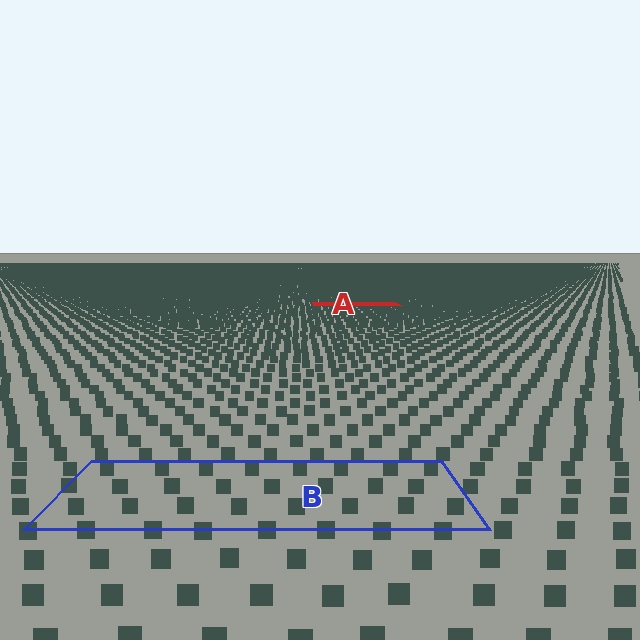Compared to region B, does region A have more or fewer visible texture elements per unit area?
Region A has more texture elements per unit area — they are packed more densely because it is farther away.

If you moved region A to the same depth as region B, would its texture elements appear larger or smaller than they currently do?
They would appear larger. At a closer depth, the same texture elements are projected at a bigger on-screen size.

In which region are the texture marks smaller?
The texture marks are smaller in region A, because it is farther away.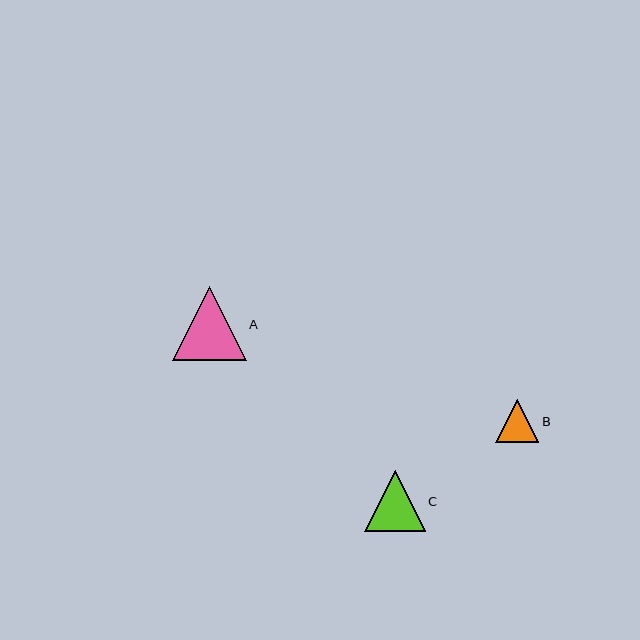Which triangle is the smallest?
Triangle B is the smallest with a size of approximately 43 pixels.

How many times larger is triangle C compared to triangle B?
Triangle C is approximately 1.4 times the size of triangle B.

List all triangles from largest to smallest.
From largest to smallest: A, C, B.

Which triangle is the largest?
Triangle A is the largest with a size of approximately 74 pixels.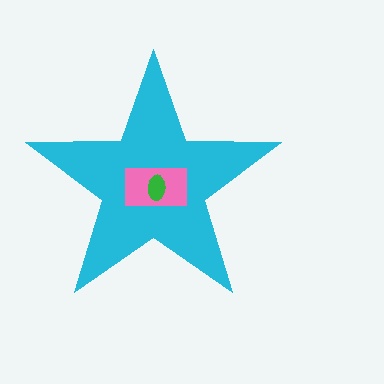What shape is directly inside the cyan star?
The pink rectangle.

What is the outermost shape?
The cyan star.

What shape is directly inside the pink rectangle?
The green ellipse.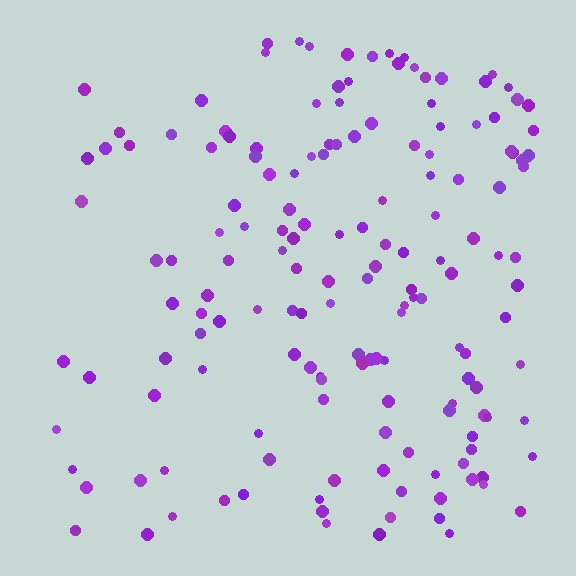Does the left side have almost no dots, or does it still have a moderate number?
Still a moderate number, just noticeably fewer than the right.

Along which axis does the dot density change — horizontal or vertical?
Horizontal.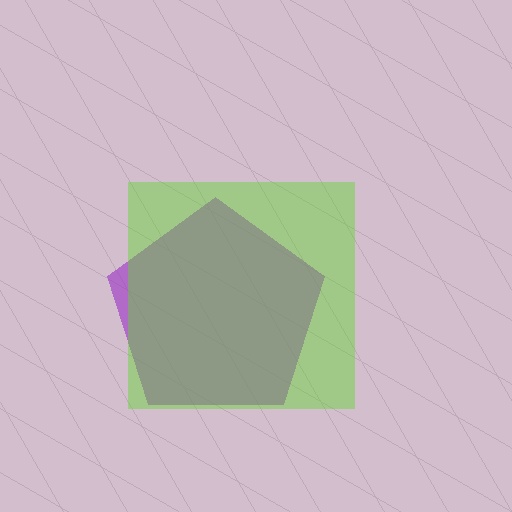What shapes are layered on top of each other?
The layered shapes are: a purple pentagon, a lime square.